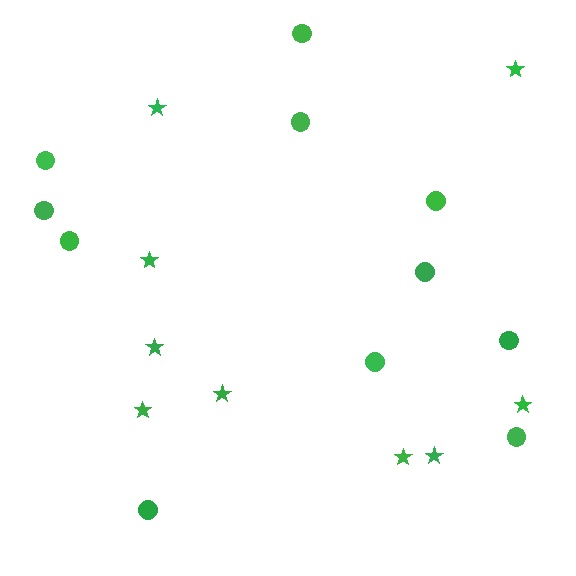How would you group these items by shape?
There are 2 groups: one group of circles (11) and one group of stars (9).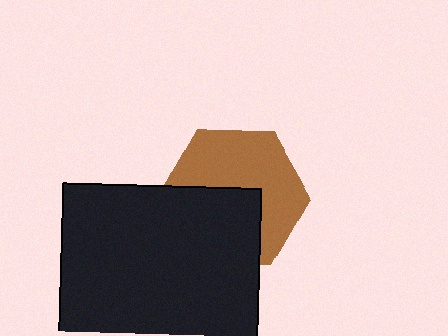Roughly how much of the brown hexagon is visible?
About half of it is visible (roughly 57%).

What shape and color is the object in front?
The object in front is a black square.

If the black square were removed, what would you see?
You would see the complete brown hexagon.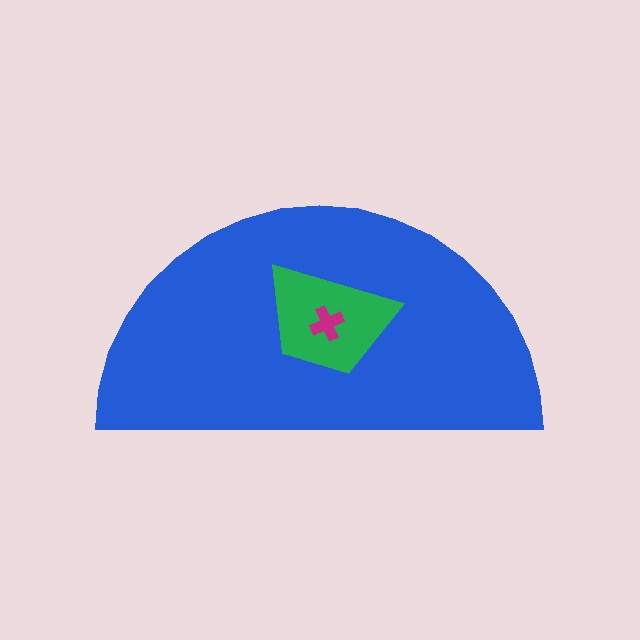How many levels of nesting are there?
3.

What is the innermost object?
The magenta cross.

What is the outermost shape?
The blue semicircle.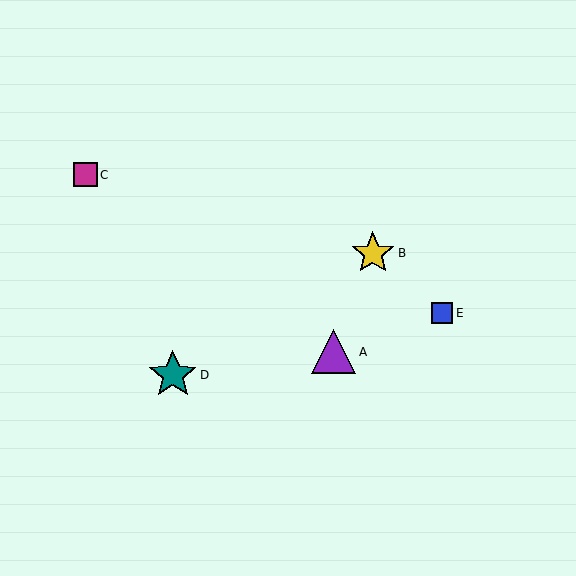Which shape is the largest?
The teal star (labeled D) is the largest.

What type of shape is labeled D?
Shape D is a teal star.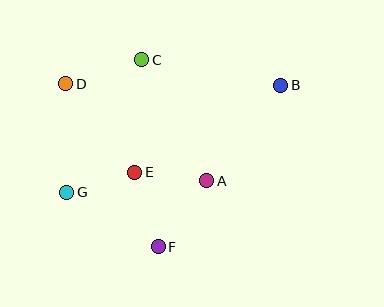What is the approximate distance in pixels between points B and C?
The distance between B and C is approximately 141 pixels.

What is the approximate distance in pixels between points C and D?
The distance between C and D is approximately 80 pixels.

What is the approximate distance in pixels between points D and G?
The distance between D and G is approximately 108 pixels.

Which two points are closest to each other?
Points E and G are closest to each other.